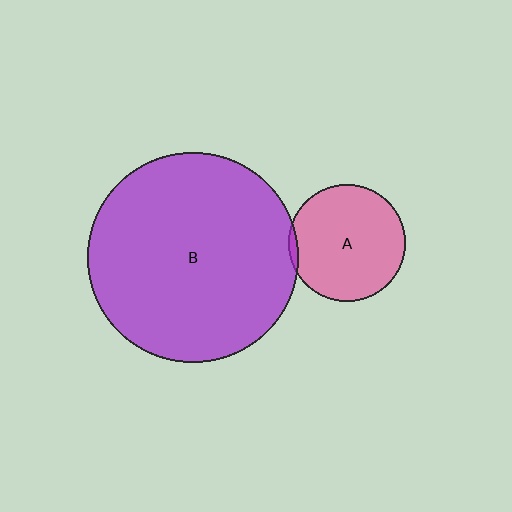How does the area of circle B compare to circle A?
Approximately 3.3 times.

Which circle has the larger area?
Circle B (purple).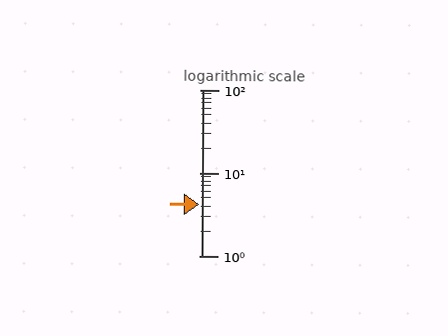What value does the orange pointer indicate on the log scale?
The pointer indicates approximately 4.2.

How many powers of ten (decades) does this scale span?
The scale spans 2 decades, from 1 to 100.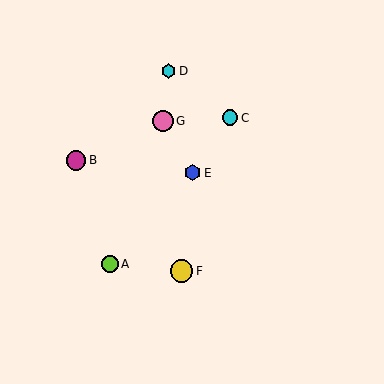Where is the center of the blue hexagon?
The center of the blue hexagon is at (193, 173).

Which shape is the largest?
The yellow circle (labeled F) is the largest.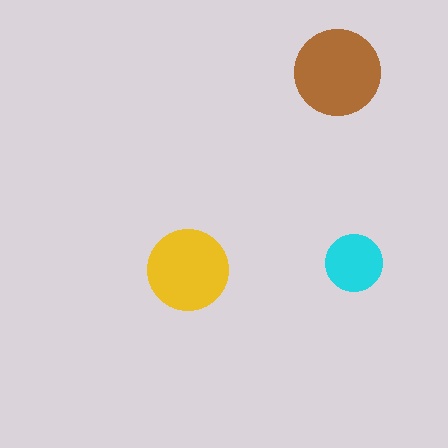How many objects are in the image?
There are 3 objects in the image.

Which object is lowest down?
The yellow circle is bottommost.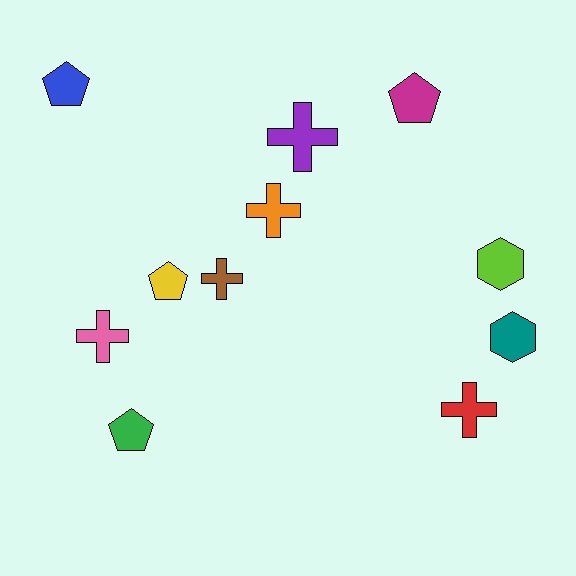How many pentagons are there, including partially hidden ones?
There are 4 pentagons.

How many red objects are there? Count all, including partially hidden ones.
There is 1 red object.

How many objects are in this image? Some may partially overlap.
There are 11 objects.